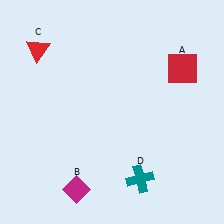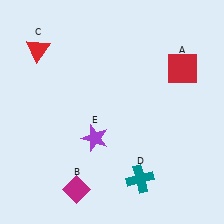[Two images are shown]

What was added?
A purple star (E) was added in Image 2.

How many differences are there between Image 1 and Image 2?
There is 1 difference between the two images.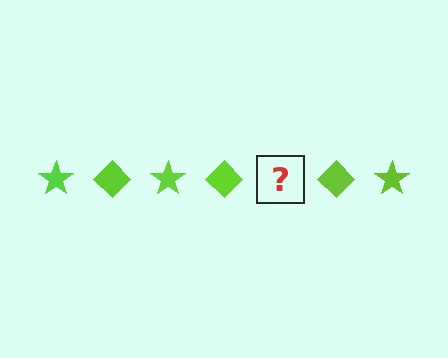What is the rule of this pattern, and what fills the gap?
The rule is that the pattern cycles through star, diamond shapes in lime. The gap should be filled with a lime star.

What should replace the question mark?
The question mark should be replaced with a lime star.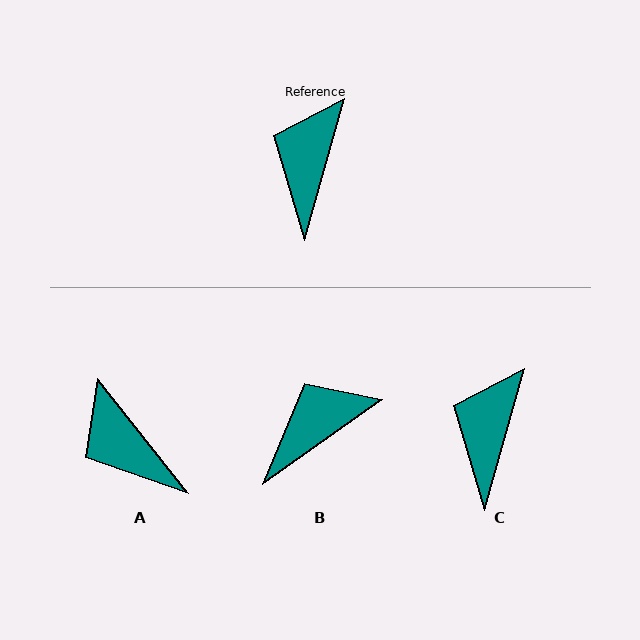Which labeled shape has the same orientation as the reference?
C.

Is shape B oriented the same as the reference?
No, it is off by about 39 degrees.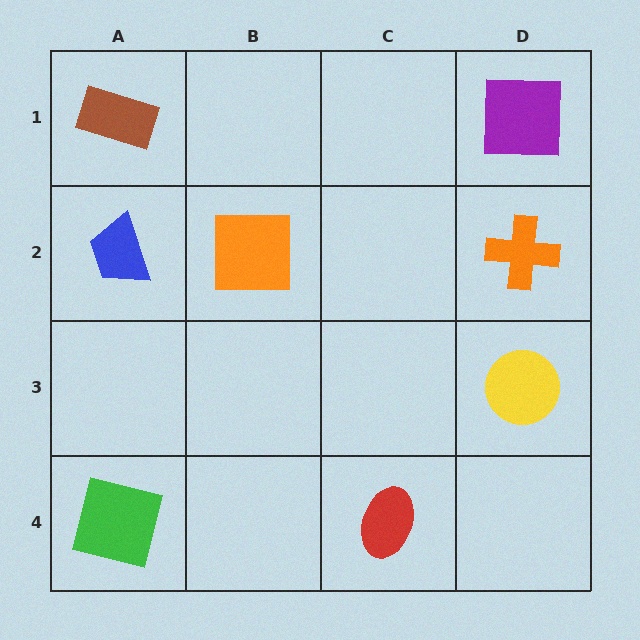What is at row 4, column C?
A red ellipse.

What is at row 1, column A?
A brown rectangle.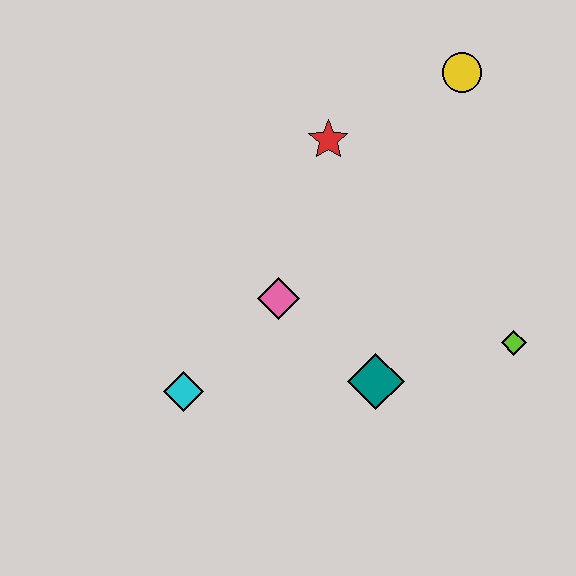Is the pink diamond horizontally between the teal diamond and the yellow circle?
No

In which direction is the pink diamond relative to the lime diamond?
The pink diamond is to the left of the lime diamond.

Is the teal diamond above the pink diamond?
No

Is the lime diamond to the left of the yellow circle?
No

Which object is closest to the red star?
The yellow circle is closest to the red star.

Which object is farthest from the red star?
The cyan diamond is farthest from the red star.